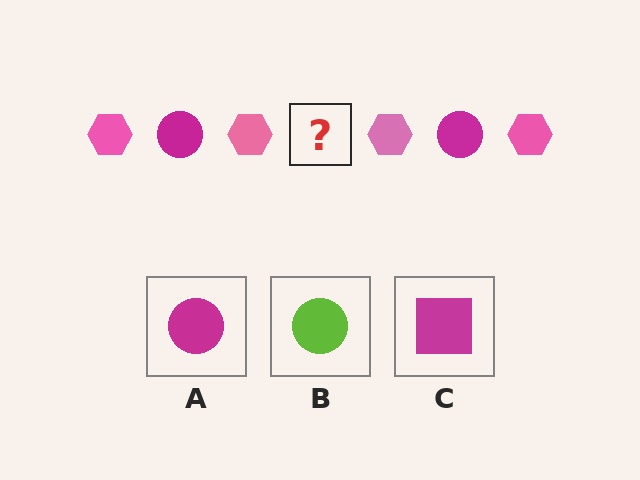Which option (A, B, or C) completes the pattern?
A.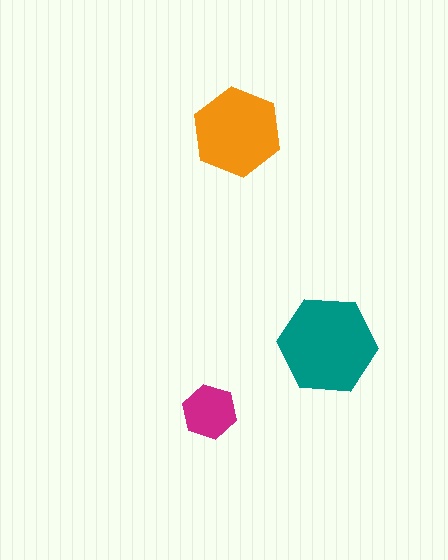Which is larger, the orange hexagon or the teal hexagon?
The teal one.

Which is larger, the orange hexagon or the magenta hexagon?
The orange one.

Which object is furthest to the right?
The teal hexagon is rightmost.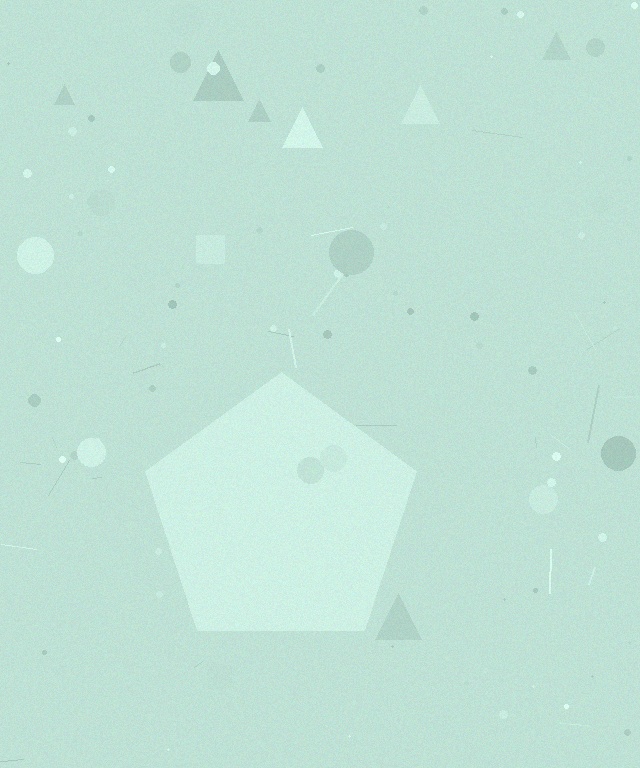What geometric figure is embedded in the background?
A pentagon is embedded in the background.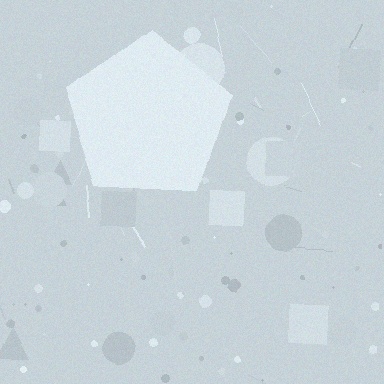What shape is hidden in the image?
A pentagon is hidden in the image.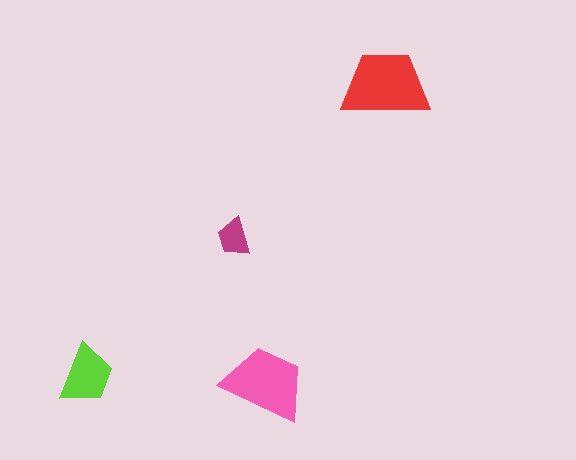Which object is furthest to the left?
The lime trapezoid is leftmost.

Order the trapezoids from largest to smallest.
the red one, the pink one, the lime one, the magenta one.